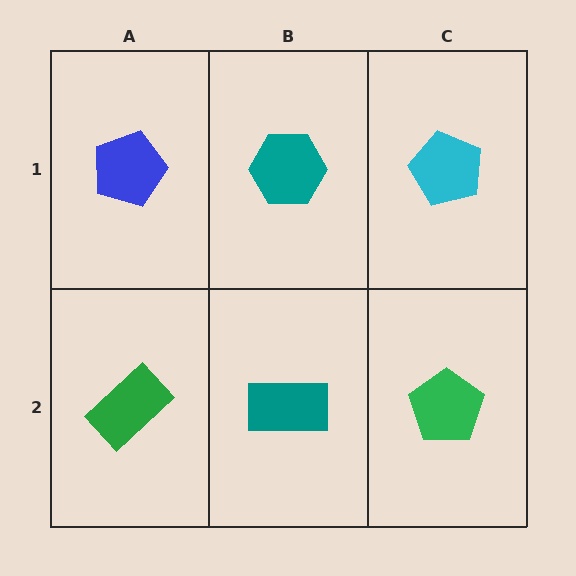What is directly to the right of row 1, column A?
A teal hexagon.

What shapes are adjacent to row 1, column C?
A green pentagon (row 2, column C), a teal hexagon (row 1, column B).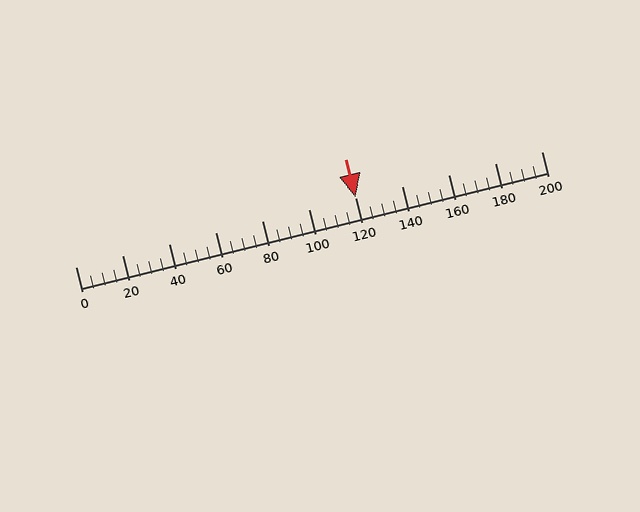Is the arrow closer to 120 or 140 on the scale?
The arrow is closer to 120.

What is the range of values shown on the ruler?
The ruler shows values from 0 to 200.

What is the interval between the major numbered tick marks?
The major tick marks are spaced 20 units apart.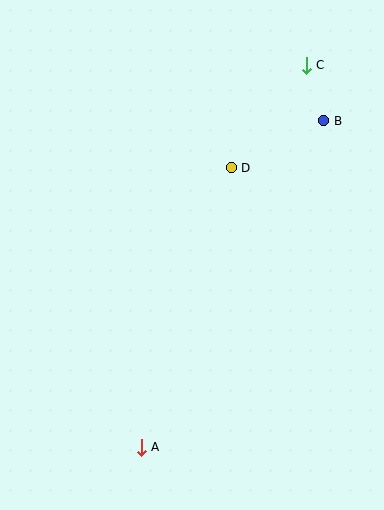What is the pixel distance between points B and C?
The distance between B and C is 59 pixels.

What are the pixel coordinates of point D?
Point D is at (231, 168).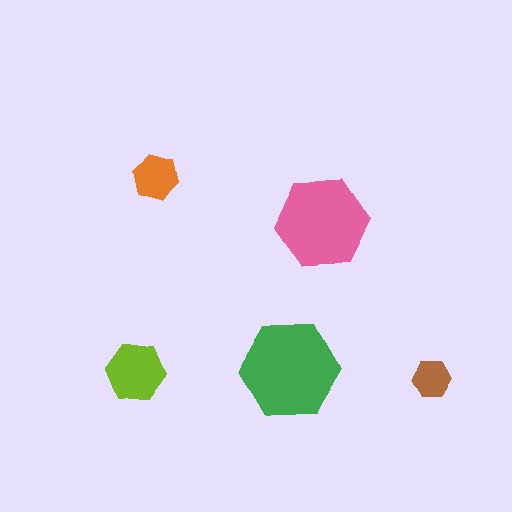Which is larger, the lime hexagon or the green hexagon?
The green one.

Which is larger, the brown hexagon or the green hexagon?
The green one.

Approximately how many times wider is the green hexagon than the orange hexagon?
About 2 times wider.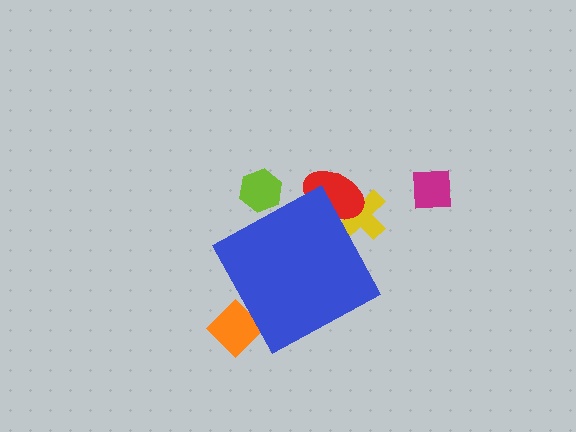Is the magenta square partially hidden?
No, the magenta square is fully visible.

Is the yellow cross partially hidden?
Yes, the yellow cross is partially hidden behind the blue diamond.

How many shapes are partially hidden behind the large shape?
4 shapes are partially hidden.